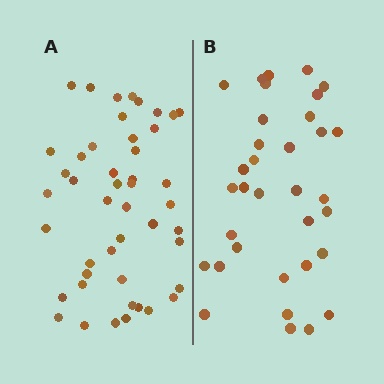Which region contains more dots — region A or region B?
Region A (the left region) has more dots.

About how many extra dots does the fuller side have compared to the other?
Region A has roughly 12 or so more dots than region B.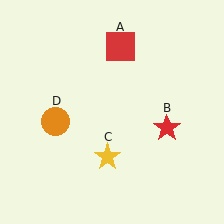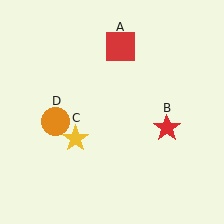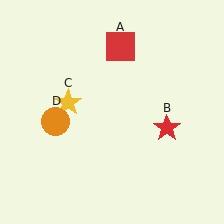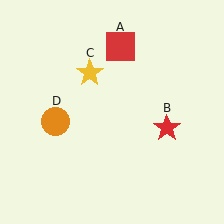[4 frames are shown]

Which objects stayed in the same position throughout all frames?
Red square (object A) and red star (object B) and orange circle (object D) remained stationary.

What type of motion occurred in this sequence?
The yellow star (object C) rotated clockwise around the center of the scene.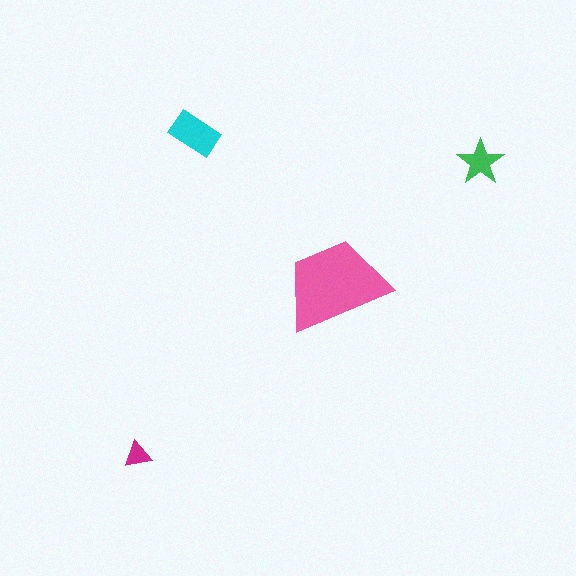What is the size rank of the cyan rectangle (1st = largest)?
2nd.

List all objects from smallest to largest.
The magenta triangle, the green star, the cyan rectangle, the pink trapezoid.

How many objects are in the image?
There are 4 objects in the image.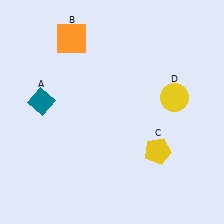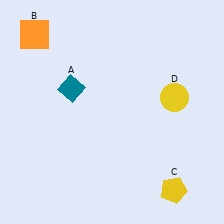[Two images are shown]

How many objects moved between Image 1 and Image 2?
3 objects moved between the two images.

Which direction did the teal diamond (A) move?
The teal diamond (A) moved right.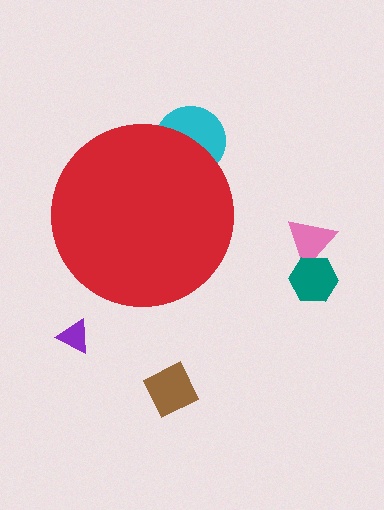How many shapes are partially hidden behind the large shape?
1 shape is partially hidden.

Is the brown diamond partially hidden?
No, the brown diamond is fully visible.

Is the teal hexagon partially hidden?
No, the teal hexagon is fully visible.